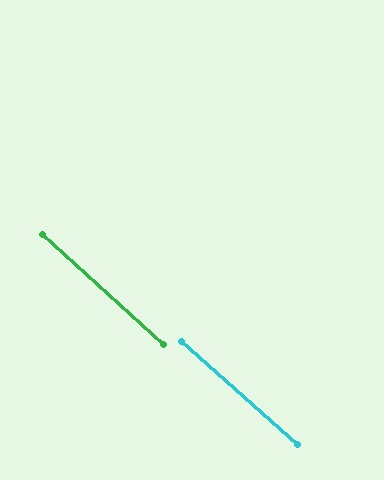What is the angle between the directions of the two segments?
Approximately 1 degree.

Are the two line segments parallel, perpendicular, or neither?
Parallel — their directions differ by only 0.7°.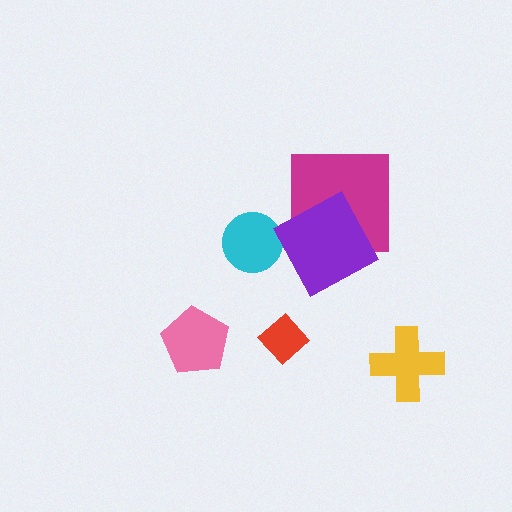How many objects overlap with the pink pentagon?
0 objects overlap with the pink pentagon.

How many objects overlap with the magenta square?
1 object overlaps with the magenta square.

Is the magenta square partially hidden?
Yes, it is partially covered by another shape.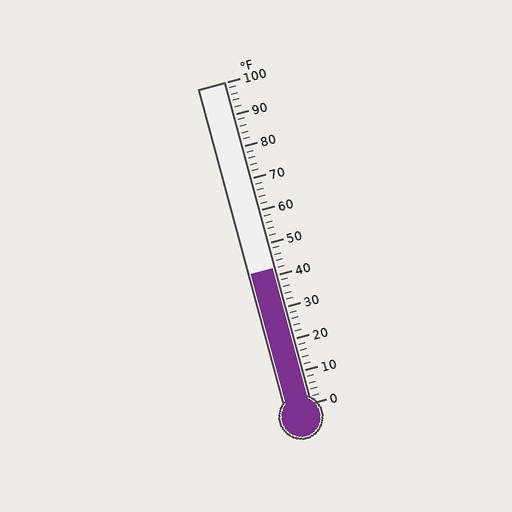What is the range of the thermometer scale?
The thermometer scale ranges from 0°F to 100°F.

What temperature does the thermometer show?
The thermometer shows approximately 42°F.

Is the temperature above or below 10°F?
The temperature is above 10°F.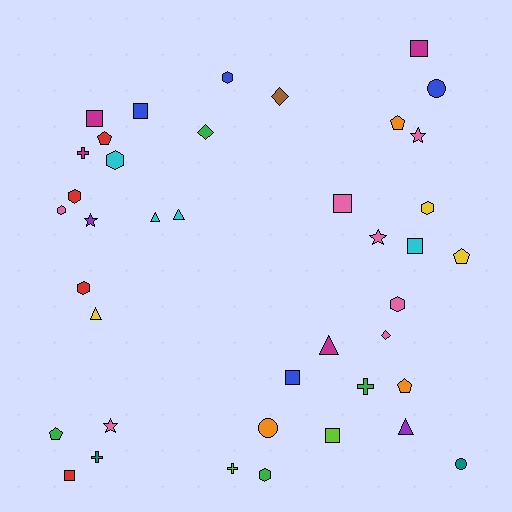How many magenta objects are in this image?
There are 4 magenta objects.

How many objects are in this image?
There are 40 objects.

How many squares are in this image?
There are 8 squares.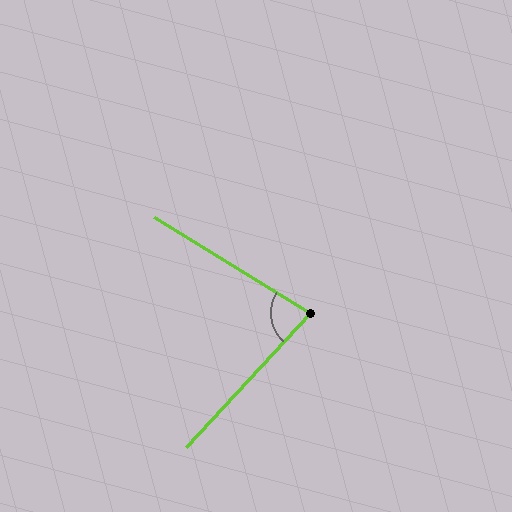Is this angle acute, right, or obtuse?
It is acute.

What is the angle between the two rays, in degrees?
Approximately 79 degrees.